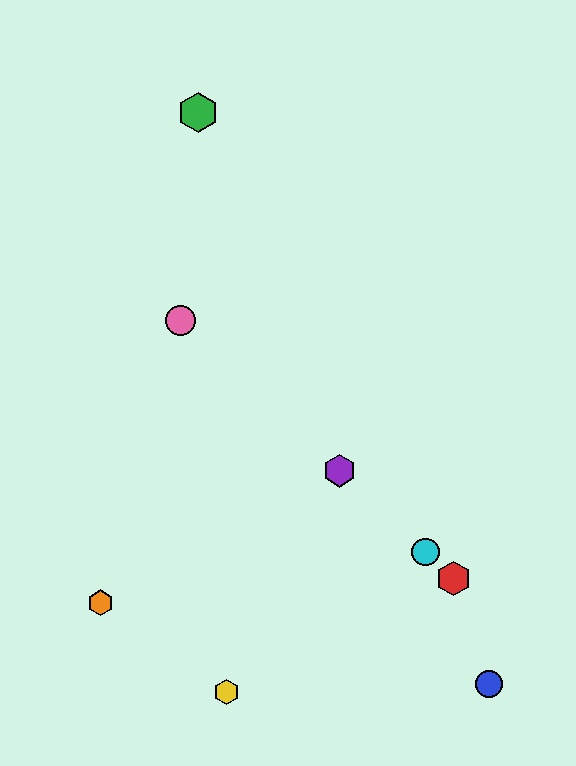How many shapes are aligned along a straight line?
4 shapes (the red hexagon, the purple hexagon, the cyan circle, the pink circle) are aligned along a straight line.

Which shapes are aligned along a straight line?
The red hexagon, the purple hexagon, the cyan circle, the pink circle are aligned along a straight line.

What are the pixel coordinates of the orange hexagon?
The orange hexagon is at (100, 603).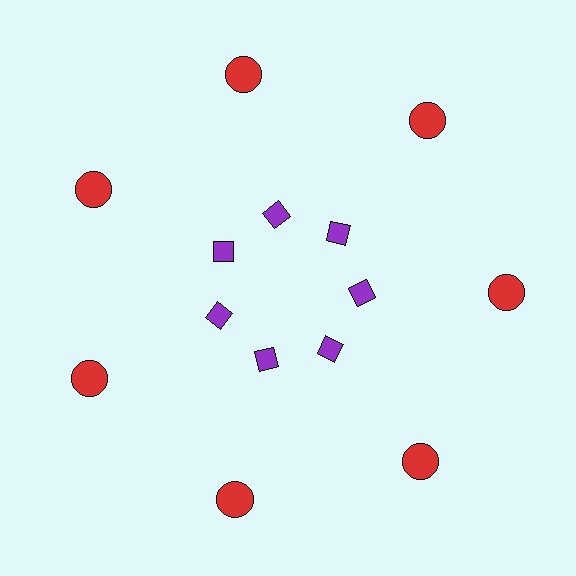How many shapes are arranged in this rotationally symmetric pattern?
There are 14 shapes, arranged in 7 groups of 2.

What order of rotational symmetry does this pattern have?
This pattern has 7-fold rotational symmetry.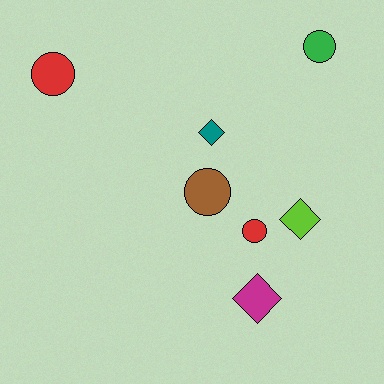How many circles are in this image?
There are 4 circles.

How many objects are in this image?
There are 7 objects.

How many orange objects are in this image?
There are no orange objects.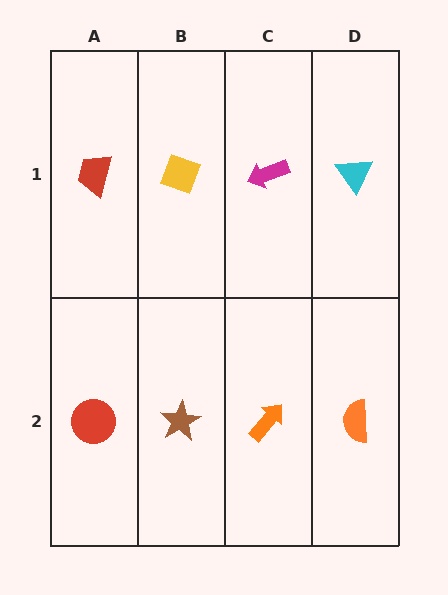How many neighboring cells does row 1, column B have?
3.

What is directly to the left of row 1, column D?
A magenta arrow.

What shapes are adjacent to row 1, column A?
A red circle (row 2, column A), a yellow diamond (row 1, column B).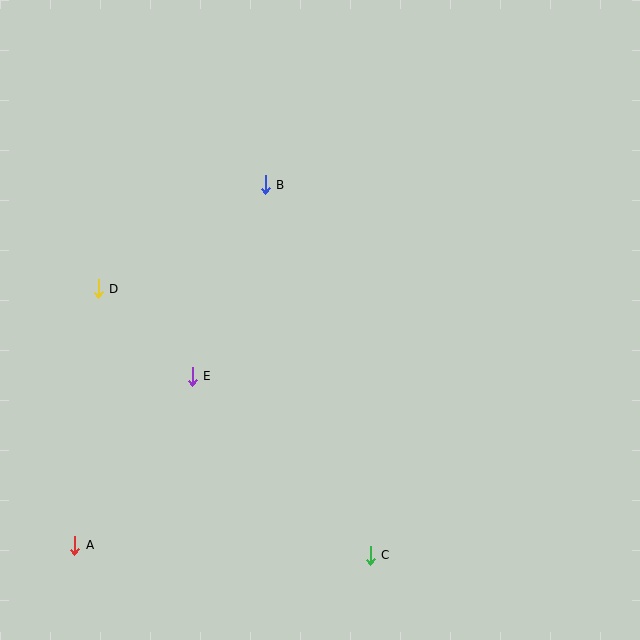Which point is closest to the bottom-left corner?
Point A is closest to the bottom-left corner.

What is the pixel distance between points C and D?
The distance between C and D is 381 pixels.